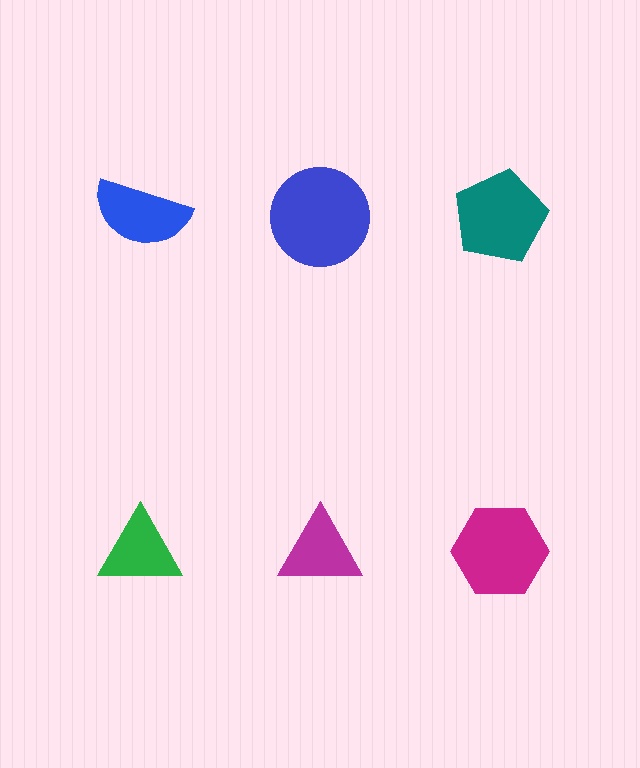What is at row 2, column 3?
A magenta hexagon.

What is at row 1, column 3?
A teal pentagon.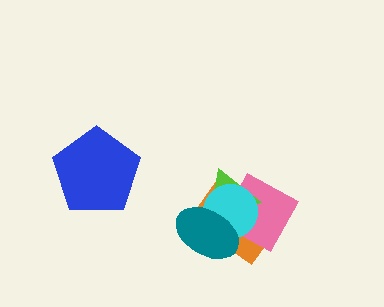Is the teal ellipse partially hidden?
No, no other shape covers it.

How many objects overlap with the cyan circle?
4 objects overlap with the cyan circle.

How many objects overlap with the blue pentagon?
0 objects overlap with the blue pentagon.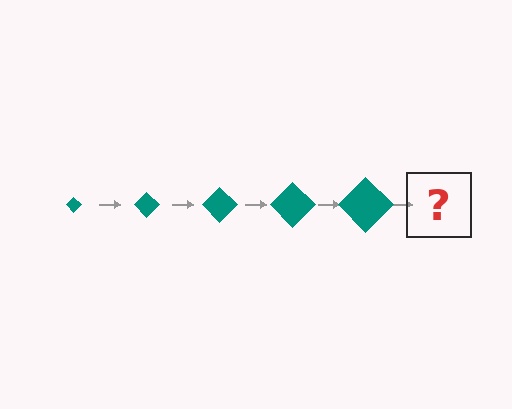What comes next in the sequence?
The next element should be a teal diamond, larger than the previous one.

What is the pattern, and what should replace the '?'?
The pattern is that the diamond gets progressively larger each step. The '?' should be a teal diamond, larger than the previous one.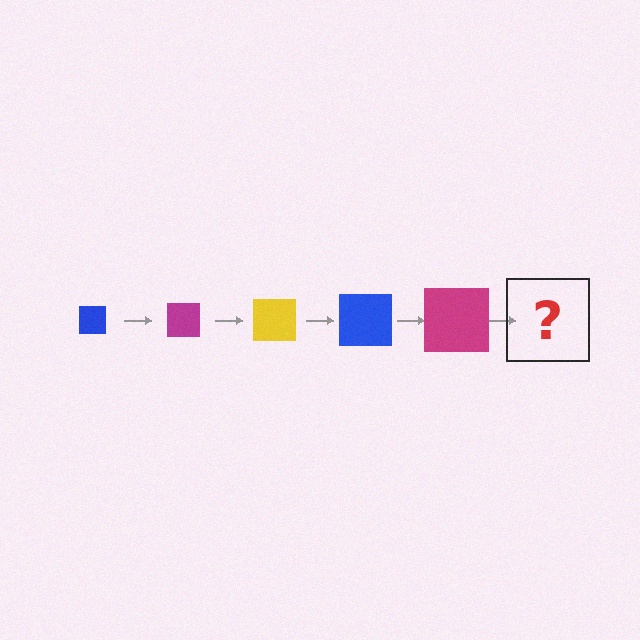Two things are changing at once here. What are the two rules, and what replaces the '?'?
The two rules are that the square grows larger each step and the color cycles through blue, magenta, and yellow. The '?' should be a yellow square, larger than the previous one.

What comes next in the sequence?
The next element should be a yellow square, larger than the previous one.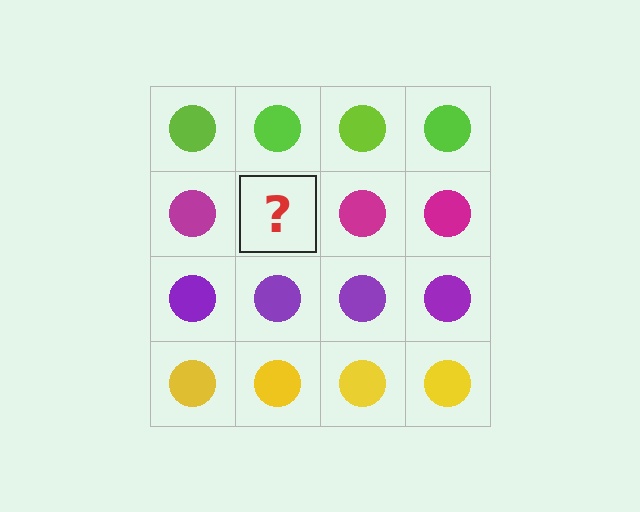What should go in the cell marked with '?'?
The missing cell should contain a magenta circle.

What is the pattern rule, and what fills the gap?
The rule is that each row has a consistent color. The gap should be filled with a magenta circle.